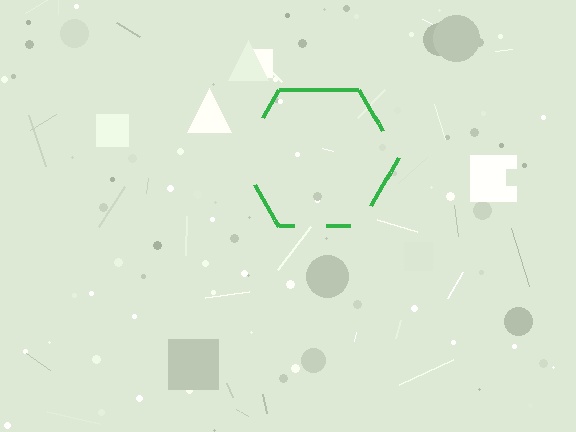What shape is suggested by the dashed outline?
The dashed outline suggests a hexagon.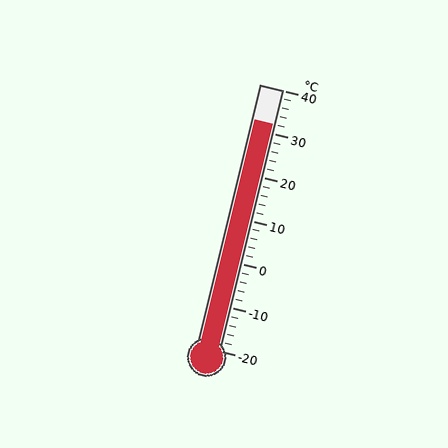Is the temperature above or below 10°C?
The temperature is above 10°C.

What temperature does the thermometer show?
The thermometer shows approximately 32°C.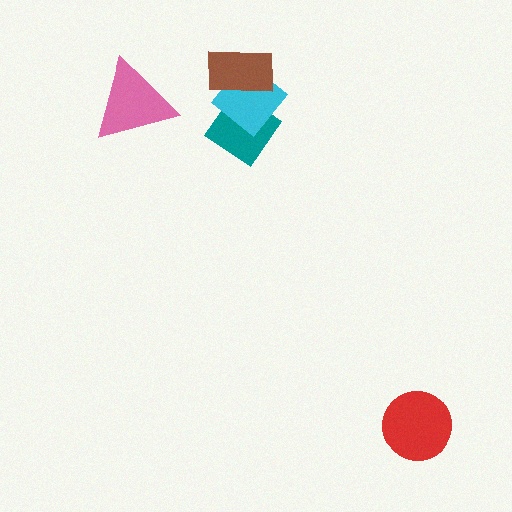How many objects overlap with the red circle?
0 objects overlap with the red circle.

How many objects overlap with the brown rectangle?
2 objects overlap with the brown rectangle.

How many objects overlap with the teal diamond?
2 objects overlap with the teal diamond.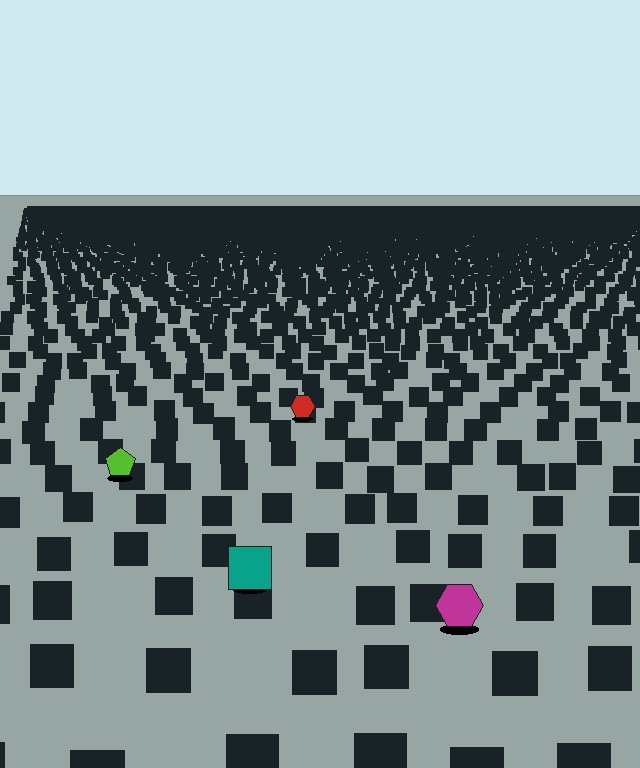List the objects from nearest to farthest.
From nearest to farthest: the magenta hexagon, the teal square, the lime pentagon, the red hexagon.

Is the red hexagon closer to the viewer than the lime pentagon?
No. The lime pentagon is closer — you can tell from the texture gradient: the ground texture is coarser near it.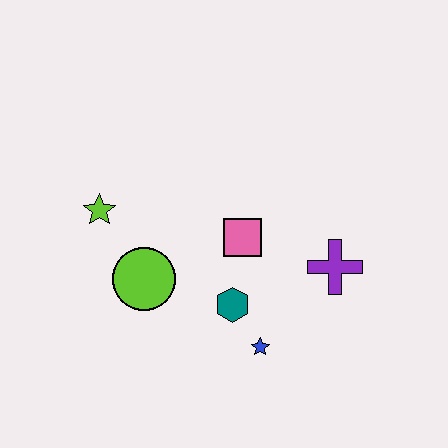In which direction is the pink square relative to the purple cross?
The pink square is to the left of the purple cross.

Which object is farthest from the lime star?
The purple cross is farthest from the lime star.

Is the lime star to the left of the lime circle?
Yes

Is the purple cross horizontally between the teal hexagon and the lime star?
No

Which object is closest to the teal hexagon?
The blue star is closest to the teal hexagon.